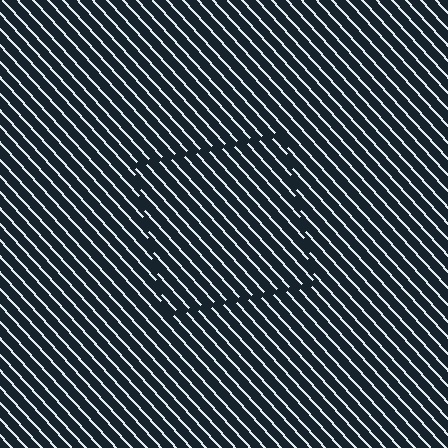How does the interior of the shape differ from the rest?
The interior of the shape contains the same grating, shifted by half a period — the contour is defined by the phase discontinuity where line-ends from the inner and outer gratings abut.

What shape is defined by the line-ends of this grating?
An illusory square. The interior of the shape contains the same grating, shifted by half a period — the contour is defined by the phase discontinuity where line-ends from the inner and outer gratings abut.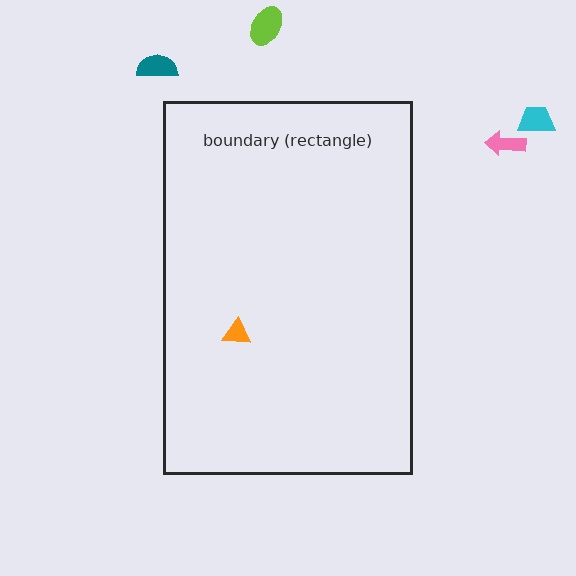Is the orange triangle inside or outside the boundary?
Inside.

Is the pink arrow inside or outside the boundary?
Outside.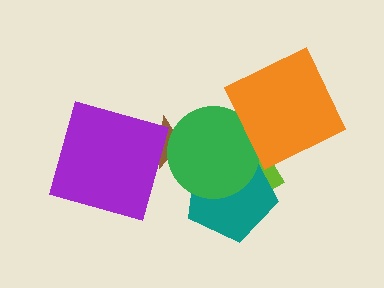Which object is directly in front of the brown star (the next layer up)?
The green circle is directly in front of the brown star.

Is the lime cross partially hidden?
Yes, it is partially covered by another shape.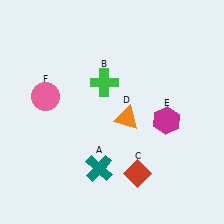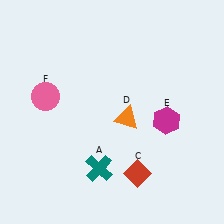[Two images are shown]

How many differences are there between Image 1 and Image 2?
There is 1 difference between the two images.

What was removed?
The green cross (B) was removed in Image 2.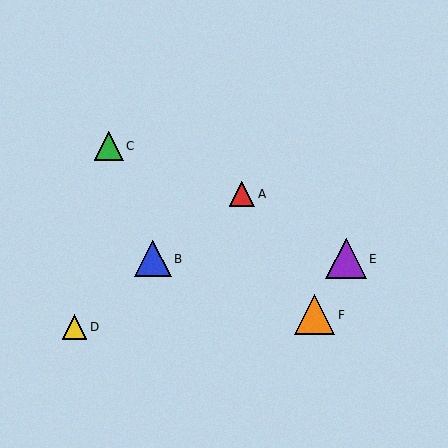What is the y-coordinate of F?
Object F is at y≈315.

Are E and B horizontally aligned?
Yes, both are at y≈259.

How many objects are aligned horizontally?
2 objects (B, E) are aligned horizontally.